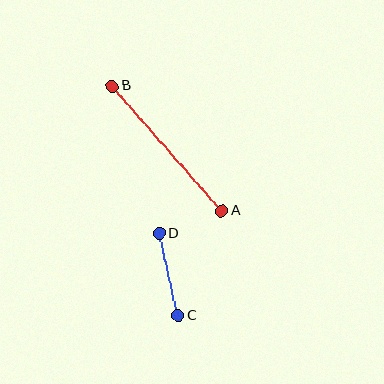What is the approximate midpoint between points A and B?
The midpoint is at approximately (167, 148) pixels.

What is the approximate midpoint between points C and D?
The midpoint is at approximately (169, 275) pixels.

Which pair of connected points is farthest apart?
Points A and B are farthest apart.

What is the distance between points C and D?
The distance is approximately 84 pixels.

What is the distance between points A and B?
The distance is approximately 166 pixels.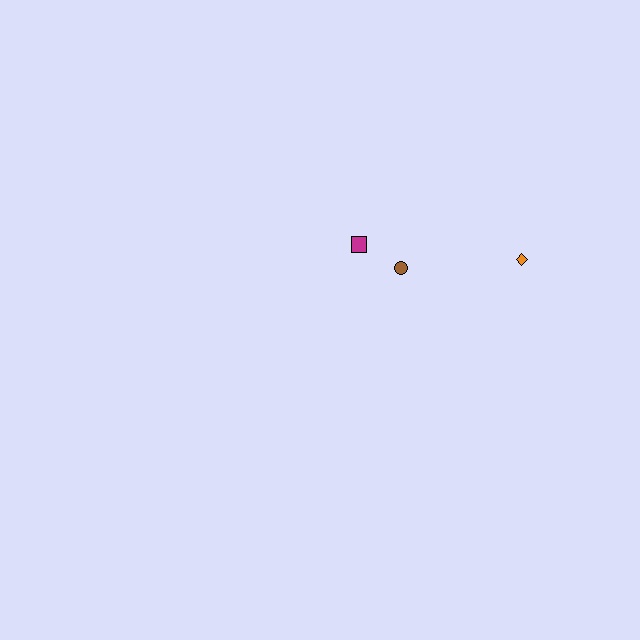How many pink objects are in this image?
There are no pink objects.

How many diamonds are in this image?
There is 1 diamond.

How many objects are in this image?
There are 3 objects.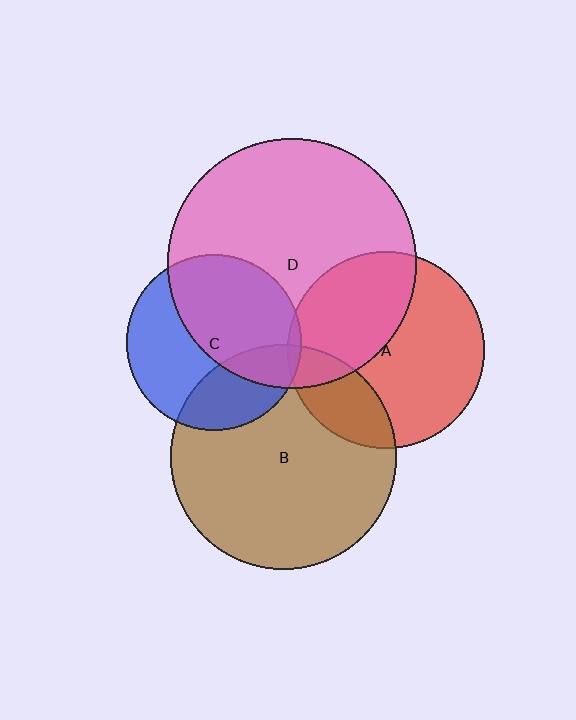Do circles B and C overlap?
Yes.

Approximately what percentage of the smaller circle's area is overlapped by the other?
Approximately 30%.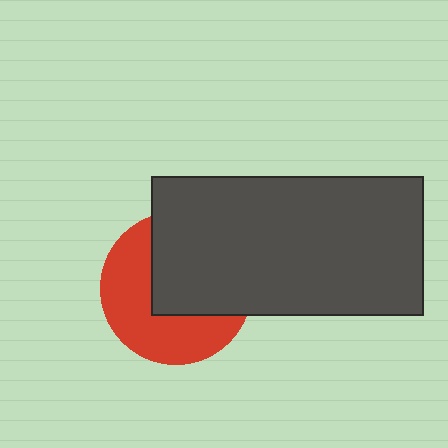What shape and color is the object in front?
The object in front is a dark gray rectangle.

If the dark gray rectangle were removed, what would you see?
You would see the complete red circle.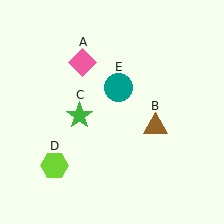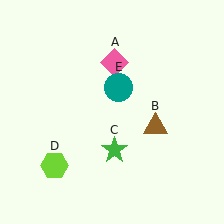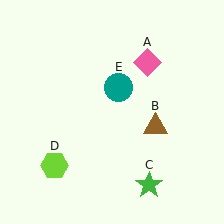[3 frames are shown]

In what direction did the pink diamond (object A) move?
The pink diamond (object A) moved right.